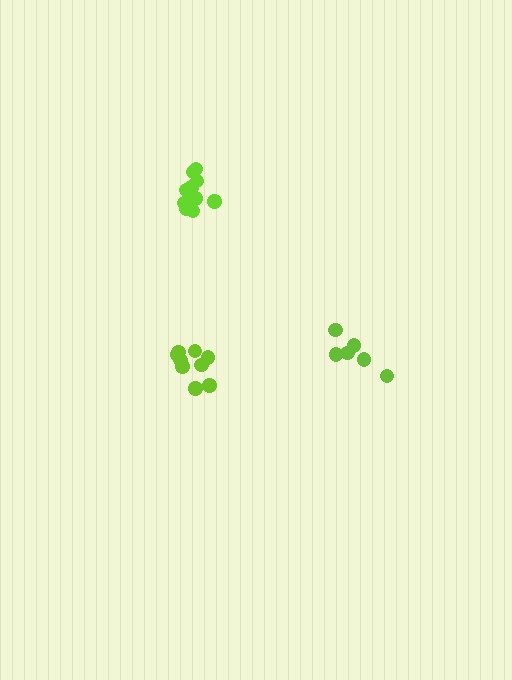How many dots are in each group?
Group 1: 10 dots, Group 2: 10 dots, Group 3: 6 dots (26 total).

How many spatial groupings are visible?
There are 3 spatial groupings.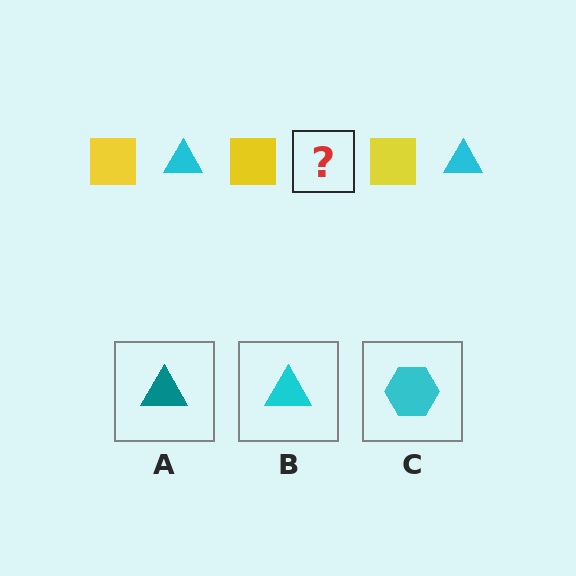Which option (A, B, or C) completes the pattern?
B.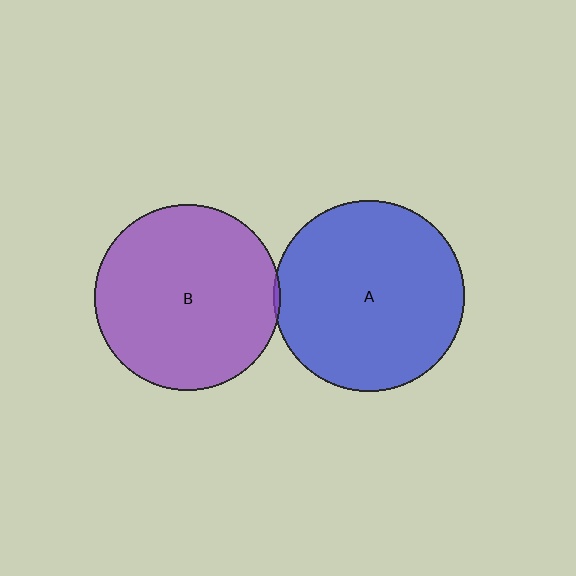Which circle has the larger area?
Circle A (blue).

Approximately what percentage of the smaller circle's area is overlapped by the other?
Approximately 5%.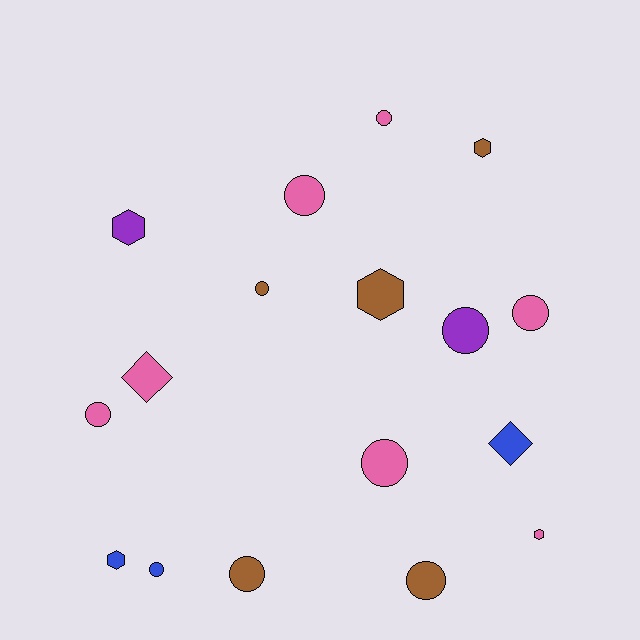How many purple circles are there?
There is 1 purple circle.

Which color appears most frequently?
Pink, with 7 objects.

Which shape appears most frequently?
Circle, with 10 objects.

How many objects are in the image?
There are 17 objects.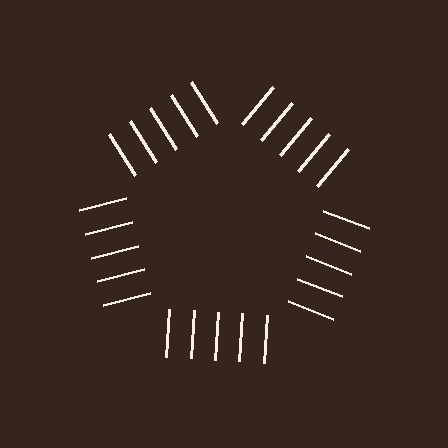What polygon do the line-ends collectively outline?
An illusory pentagon — the line segments terminate on its edges but no continuous stroke is drawn.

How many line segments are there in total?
25 — 5 along each of the 5 edges.